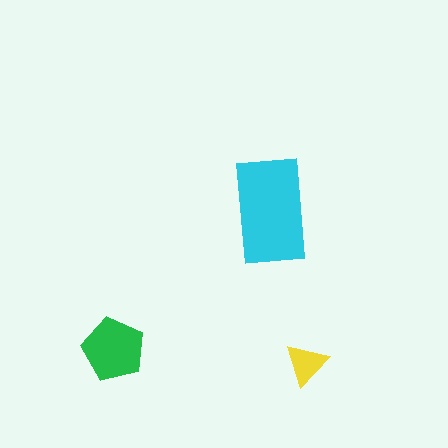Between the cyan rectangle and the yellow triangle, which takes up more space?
The cyan rectangle.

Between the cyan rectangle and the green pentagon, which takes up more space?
The cyan rectangle.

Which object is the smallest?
The yellow triangle.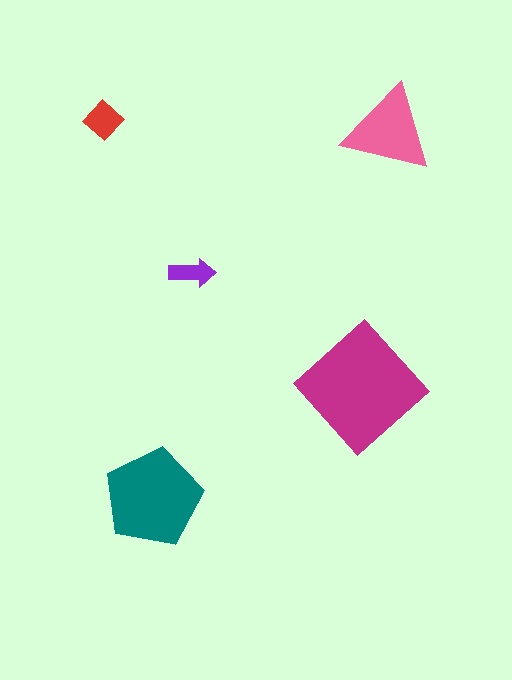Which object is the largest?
The magenta diamond.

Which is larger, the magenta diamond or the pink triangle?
The magenta diamond.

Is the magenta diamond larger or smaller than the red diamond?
Larger.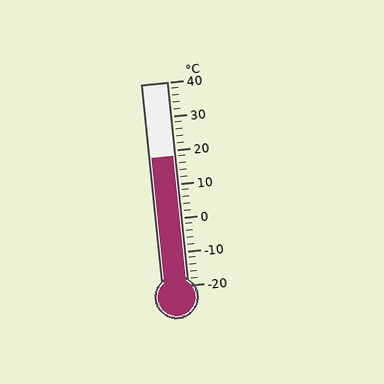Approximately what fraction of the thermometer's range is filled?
The thermometer is filled to approximately 65% of its range.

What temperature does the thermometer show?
The thermometer shows approximately 18°C.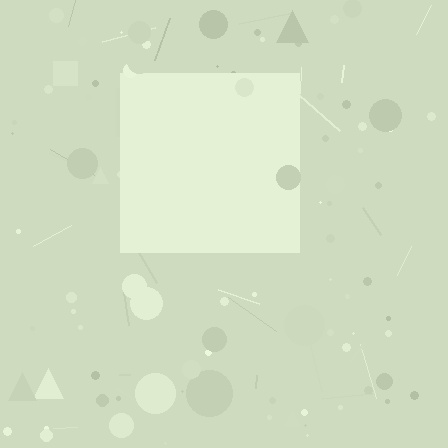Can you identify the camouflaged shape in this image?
The camouflaged shape is a square.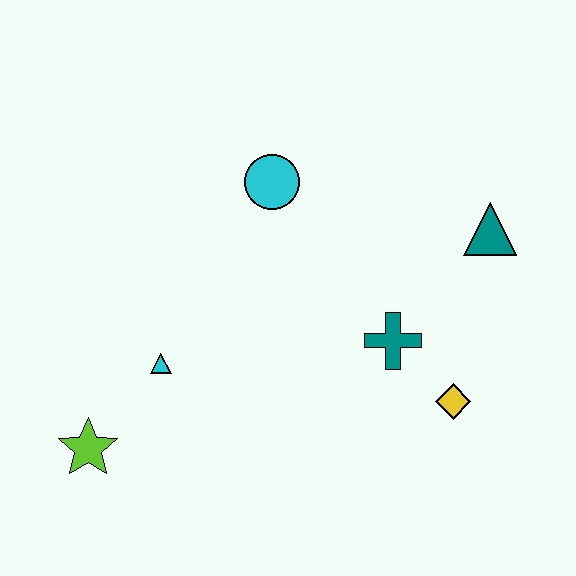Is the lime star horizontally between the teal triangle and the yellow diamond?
No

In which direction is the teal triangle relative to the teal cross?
The teal triangle is above the teal cross.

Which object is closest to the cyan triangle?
The lime star is closest to the cyan triangle.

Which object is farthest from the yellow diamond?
The lime star is farthest from the yellow diamond.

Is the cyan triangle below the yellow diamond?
No